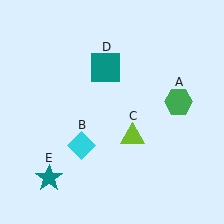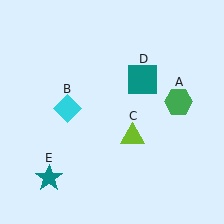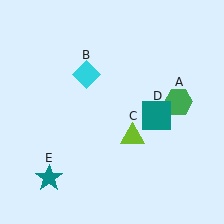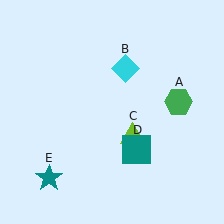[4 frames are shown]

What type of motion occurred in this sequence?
The cyan diamond (object B), teal square (object D) rotated clockwise around the center of the scene.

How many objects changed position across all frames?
2 objects changed position: cyan diamond (object B), teal square (object D).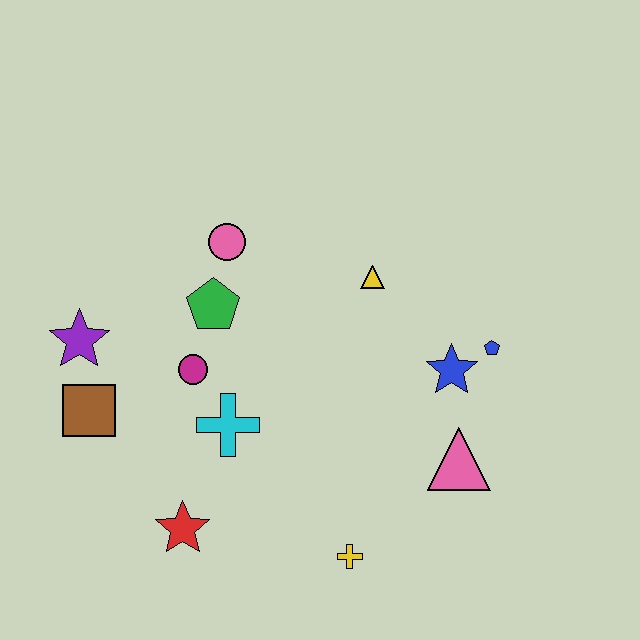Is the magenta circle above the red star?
Yes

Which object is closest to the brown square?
The purple star is closest to the brown square.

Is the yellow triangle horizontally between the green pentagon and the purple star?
No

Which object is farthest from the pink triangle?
The purple star is farthest from the pink triangle.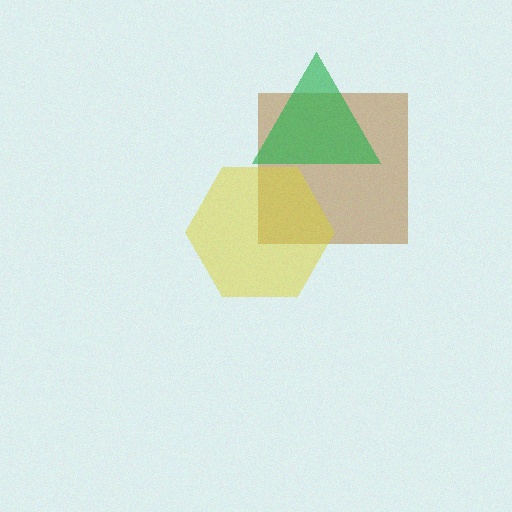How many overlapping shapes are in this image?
There are 3 overlapping shapes in the image.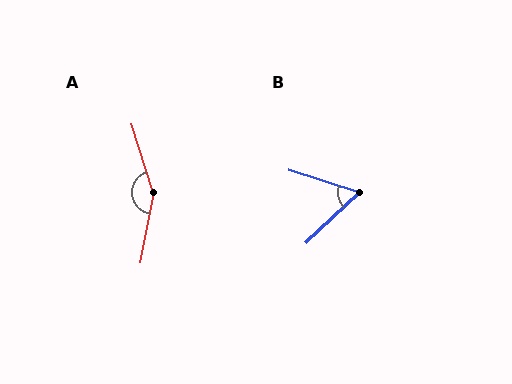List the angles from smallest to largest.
B (60°), A (152°).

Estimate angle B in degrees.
Approximately 60 degrees.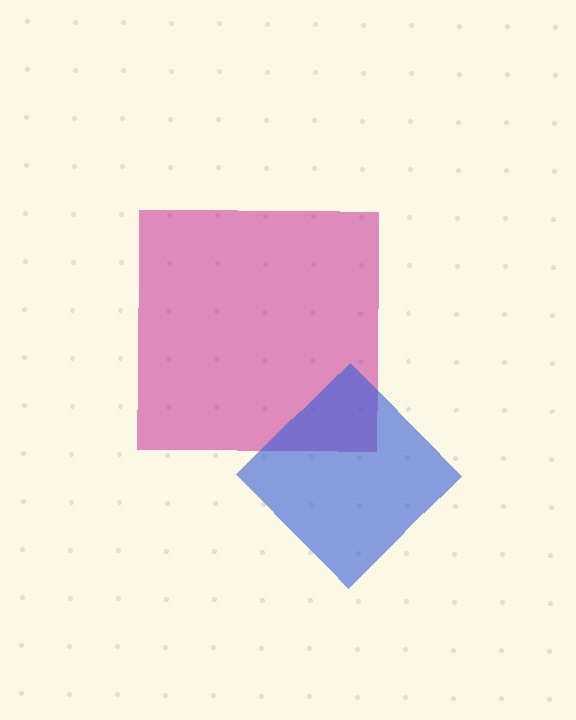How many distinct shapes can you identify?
There are 2 distinct shapes: a magenta square, a blue diamond.